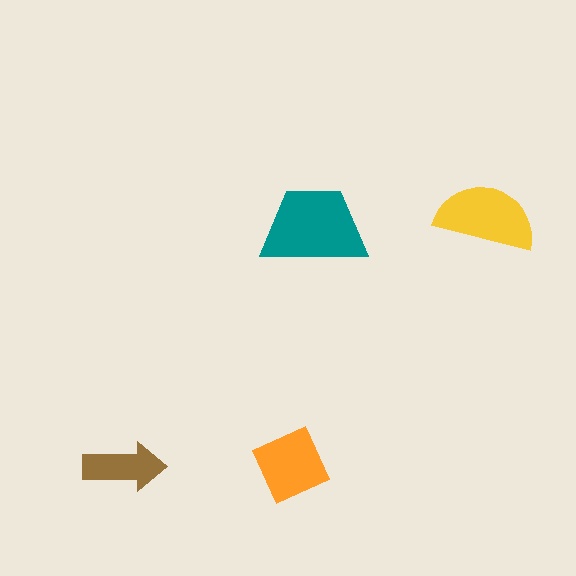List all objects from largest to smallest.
The teal trapezoid, the yellow semicircle, the orange diamond, the brown arrow.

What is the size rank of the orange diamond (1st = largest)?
3rd.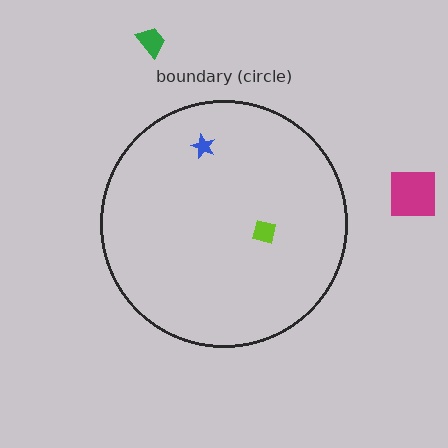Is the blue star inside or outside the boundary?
Inside.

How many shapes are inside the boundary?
2 inside, 2 outside.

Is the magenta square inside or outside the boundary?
Outside.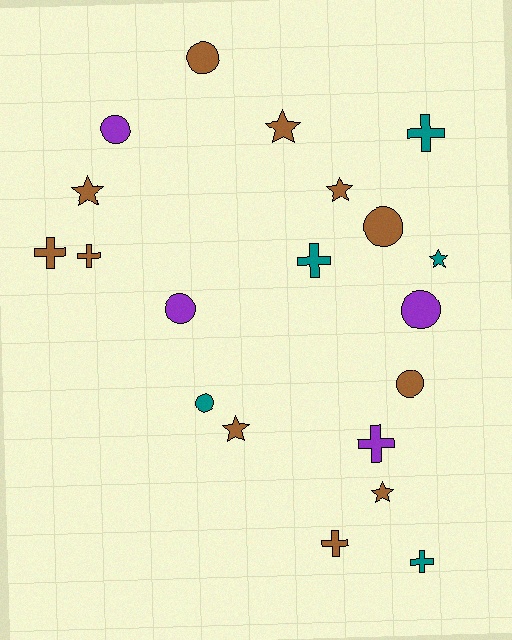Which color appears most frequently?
Brown, with 11 objects.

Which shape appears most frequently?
Circle, with 7 objects.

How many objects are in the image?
There are 20 objects.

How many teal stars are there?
There is 1 teal star.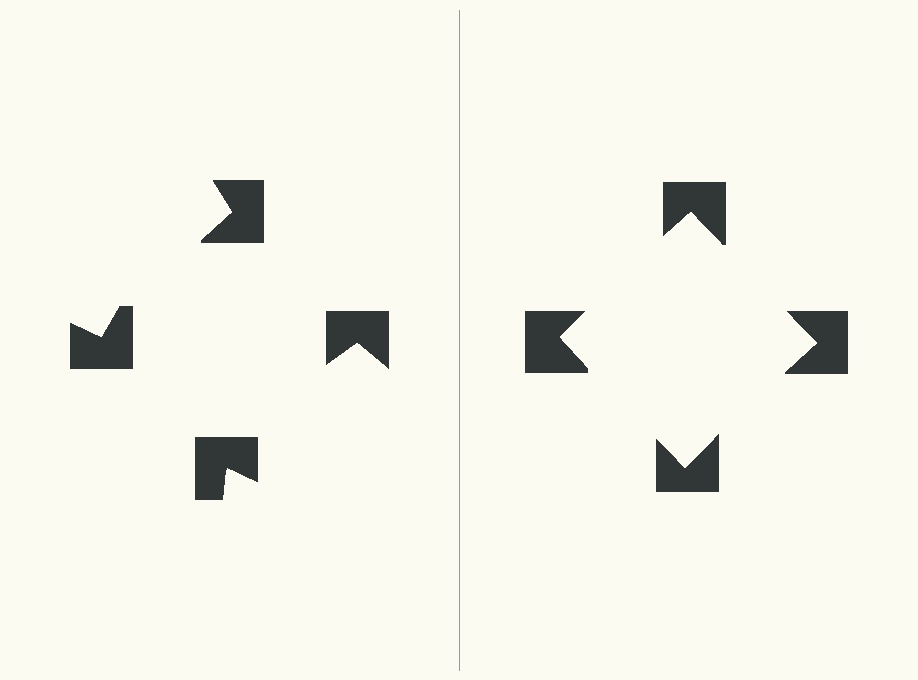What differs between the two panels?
The notched squares are positioned identically on both sides; only the wedge orientations differ. On the right they align to a square; on the left they are misaligned.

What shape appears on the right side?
An illusory square.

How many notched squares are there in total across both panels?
8 — 4 on each side.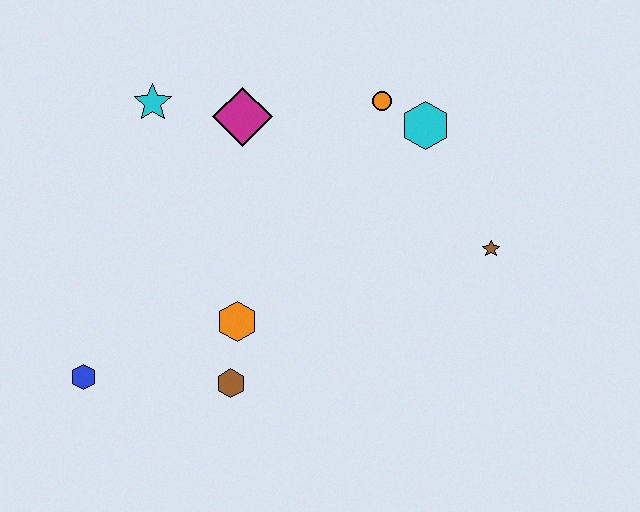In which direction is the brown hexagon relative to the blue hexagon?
The brown hexagon is to the right of the blue hexagon.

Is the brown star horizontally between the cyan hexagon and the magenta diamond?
No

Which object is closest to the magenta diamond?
The cyan star is closest to the magenta diamond.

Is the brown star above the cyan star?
No